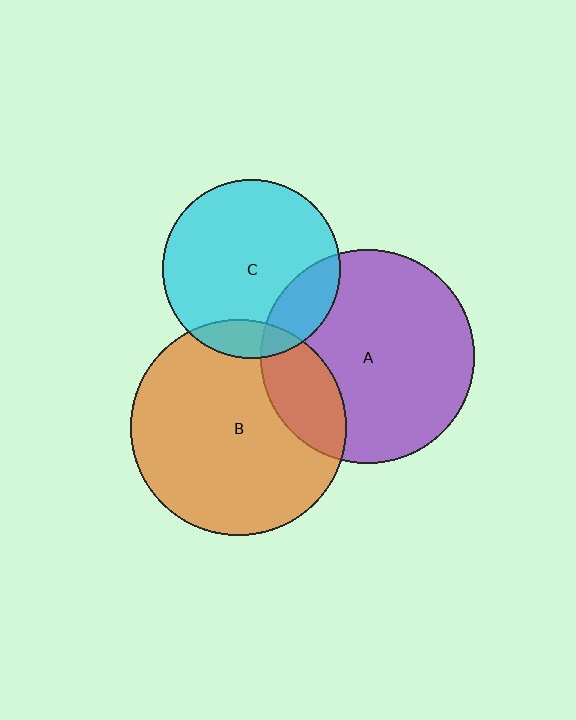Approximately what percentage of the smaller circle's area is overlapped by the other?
Approximately 20%.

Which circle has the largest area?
Circle B (orange).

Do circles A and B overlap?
Yes.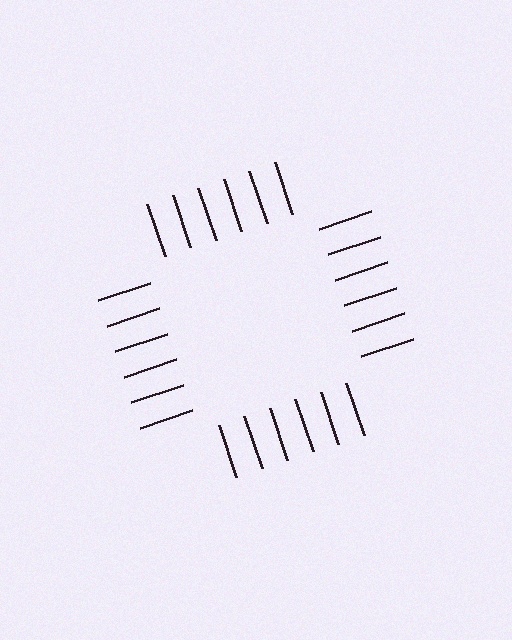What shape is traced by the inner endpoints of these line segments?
An illusory square — the line segments terminate on its edges but no continuous stroke is drawn.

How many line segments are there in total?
24 — 6 along each of the 4 edges.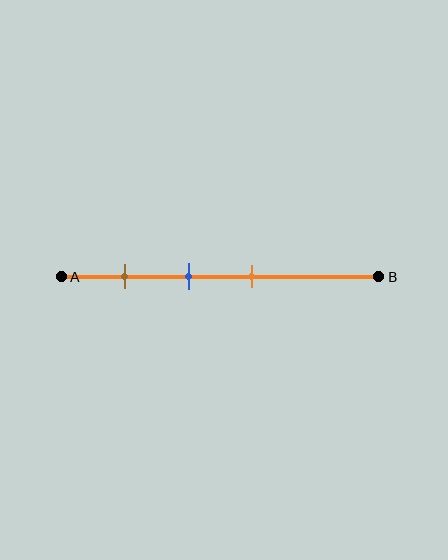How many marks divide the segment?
There are 3 marks dividing the segment.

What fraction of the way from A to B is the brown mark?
The brown mark is approximately 20% (0.2) of the way from A to B.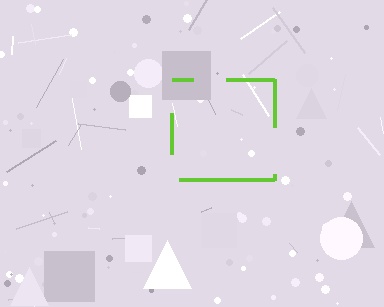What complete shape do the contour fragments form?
The contour fragments form a square.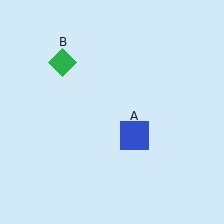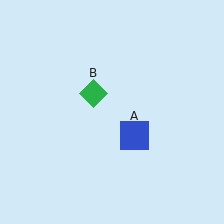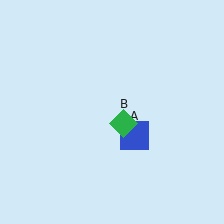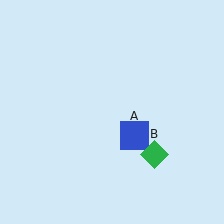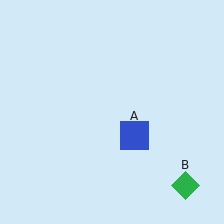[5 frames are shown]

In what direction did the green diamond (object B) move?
The green diamond (object B) moved down and to the right.